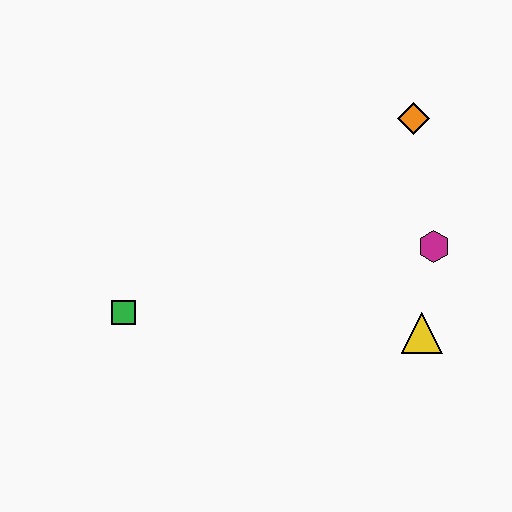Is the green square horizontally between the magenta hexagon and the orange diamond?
No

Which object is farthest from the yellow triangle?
The green square is farthest from the yellow triangle.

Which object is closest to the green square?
The yellow triangle is closest to the green square.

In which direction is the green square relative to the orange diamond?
The green square is to the left of the orange diamond.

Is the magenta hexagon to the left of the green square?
No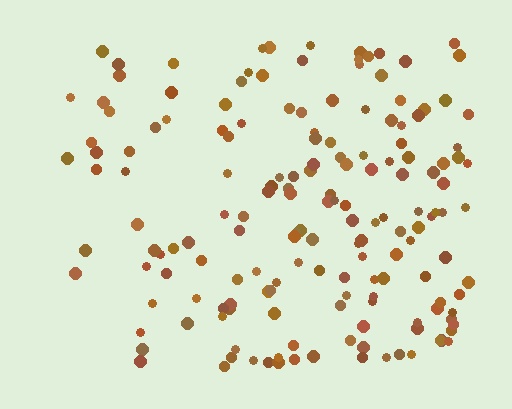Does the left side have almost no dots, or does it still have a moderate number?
Still a moderate number, just noticeably fewer than the right.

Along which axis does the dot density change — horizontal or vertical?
Horizontal.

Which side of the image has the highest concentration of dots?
The right.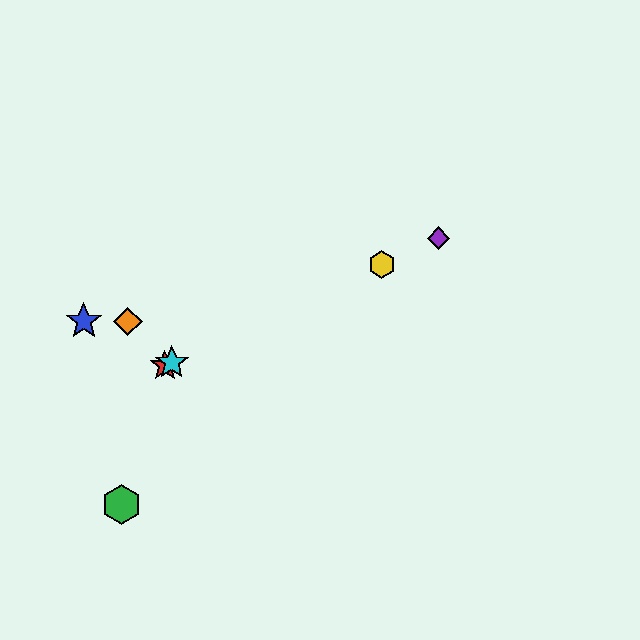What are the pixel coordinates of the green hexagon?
The green hexagon is at (121, 504).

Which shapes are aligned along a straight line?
The red star, the yellow hexagon, the purple diamond, the cyan star are aligned along a straight line.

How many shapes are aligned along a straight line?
4 shapes (the red star, the yellow hexagon, the purple diamond, the cyan star) are aligned along a straight line.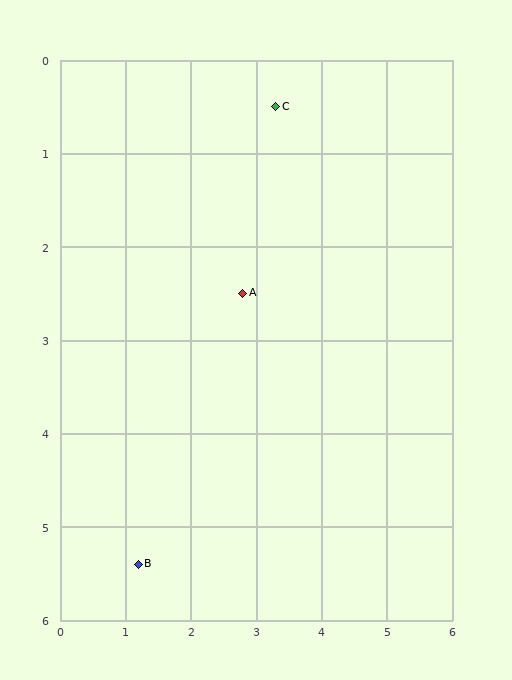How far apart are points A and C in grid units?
Points A and C are about 2.1 grid units apart.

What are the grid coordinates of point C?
Point C is at approximately (3.3, 0.5).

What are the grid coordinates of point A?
Point A is at approximately (2.8, 2.5).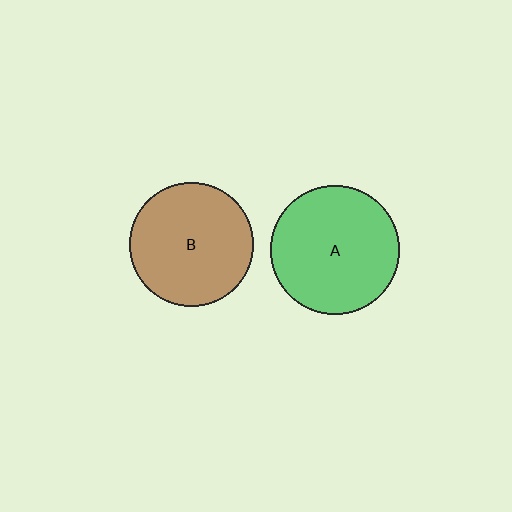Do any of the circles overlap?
No, none of the circles overlap.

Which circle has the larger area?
Circle A (green).